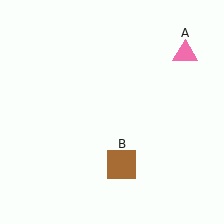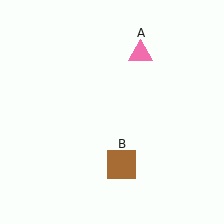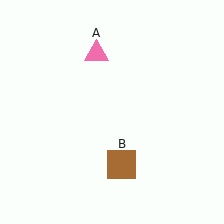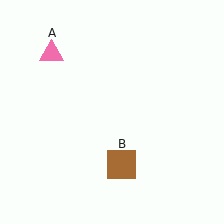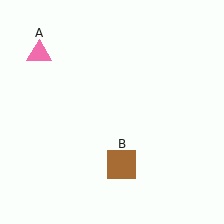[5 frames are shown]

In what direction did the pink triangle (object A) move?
The pink triangle (object A) moved left.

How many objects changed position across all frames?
1 object changed position: pink triangle (object A).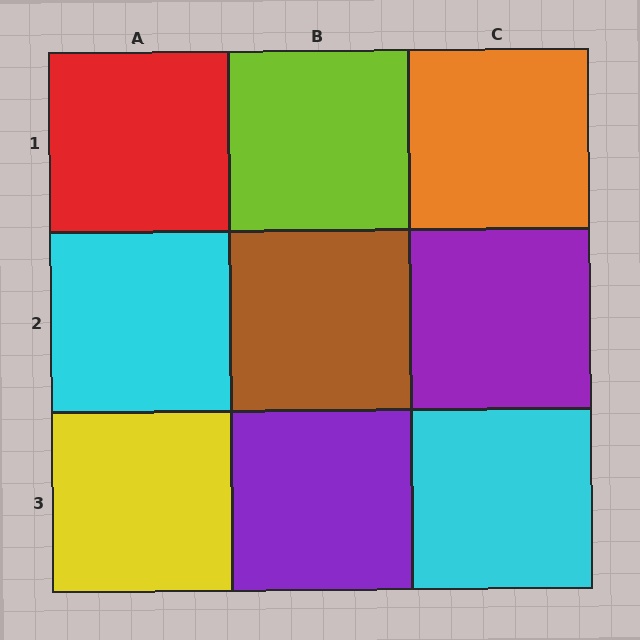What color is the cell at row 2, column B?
Brown.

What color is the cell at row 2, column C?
Purple.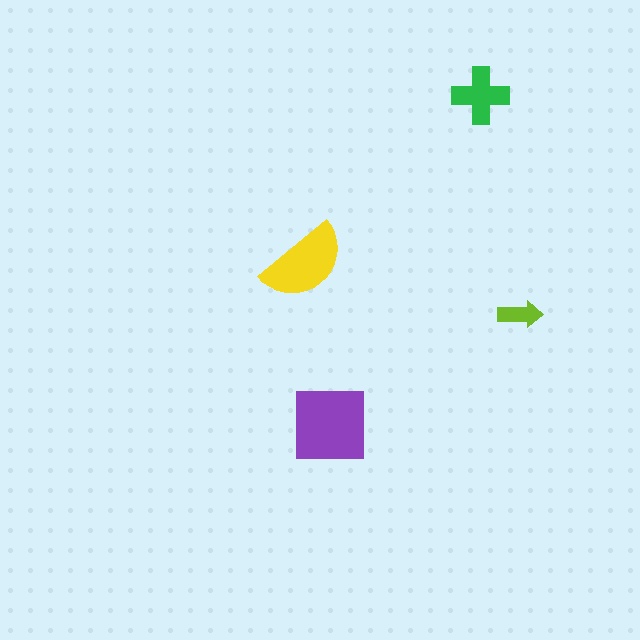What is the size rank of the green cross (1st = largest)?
3rd.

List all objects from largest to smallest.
The purple square, the yellow semicircle, the green cross, the lime arrow.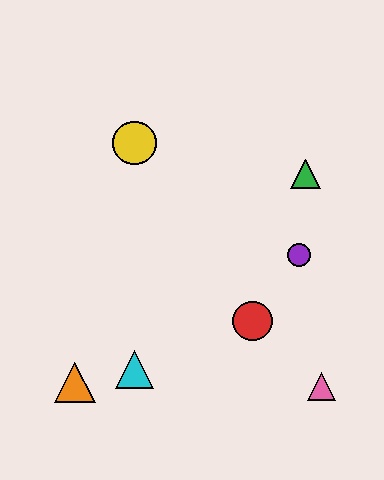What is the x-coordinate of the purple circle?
The purple circle is at x≈299.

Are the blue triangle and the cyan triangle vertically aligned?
Yes, both are at x≈134.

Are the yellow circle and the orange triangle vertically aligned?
No, the yellow circle is at x≈134 and the orange triangle is at x≈75.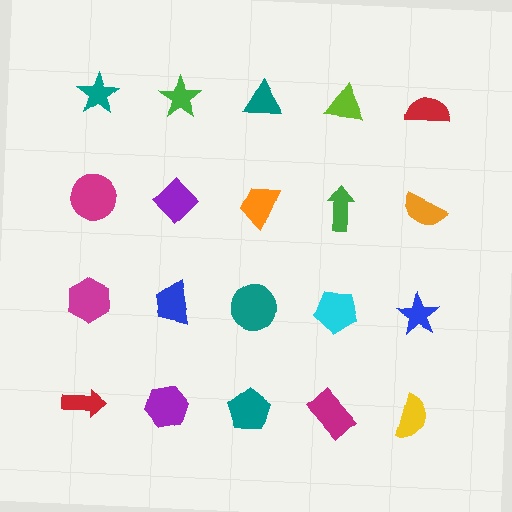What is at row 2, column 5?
An orange semicircle.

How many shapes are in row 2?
5 shapes.